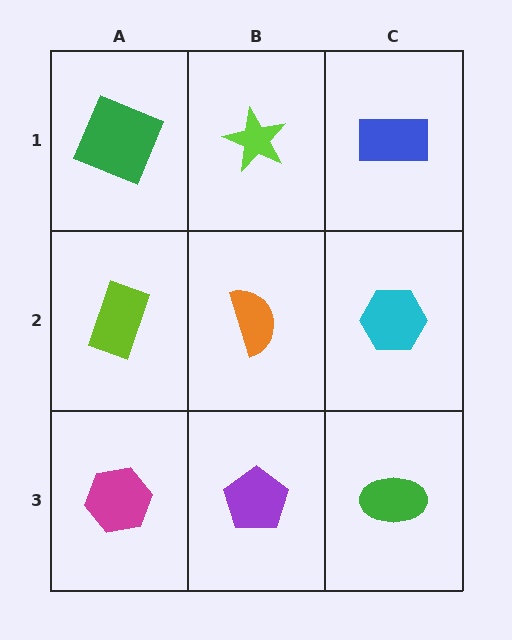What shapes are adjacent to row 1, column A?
A lime rectangle (row 2, column A), a lime star (row 1, column B).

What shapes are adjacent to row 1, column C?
A cyan hexagon (row 2, column C), a lime star (row 1, column B).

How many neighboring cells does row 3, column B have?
3.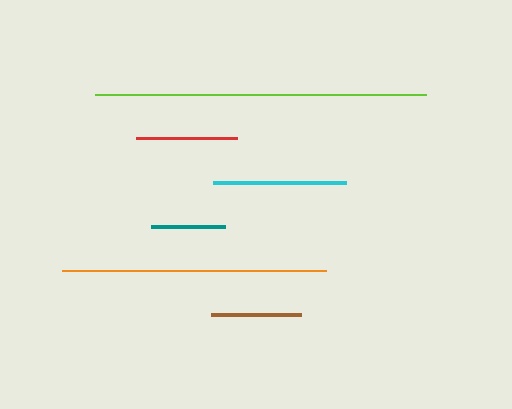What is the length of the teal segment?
The teal segment is approximately 74 pixels long.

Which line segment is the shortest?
The teal line is the shortest at approximately 74 pixels.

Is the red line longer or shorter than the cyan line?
The cyan line is longer than the red line.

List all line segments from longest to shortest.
From longest to shortest: lime, orange, cyan, red, brown, teal.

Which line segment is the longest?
The lime line is the longest at approximately 332 pixels.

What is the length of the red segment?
The red segment is approximately 101 pixels long.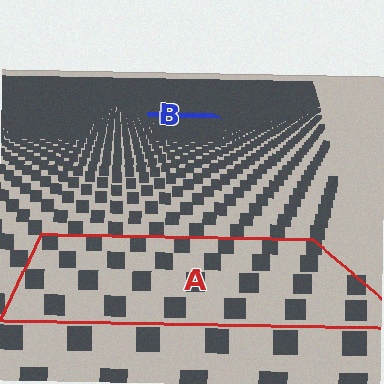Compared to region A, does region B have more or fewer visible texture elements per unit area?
Region B has more texture elements per unit area — they are packed more densely because it is farther away.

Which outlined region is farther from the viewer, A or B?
Region B is farther from the viewer — the texture elements inside it appear smaller and more densely packed.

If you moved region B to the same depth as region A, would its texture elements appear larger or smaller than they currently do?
They would appear larger. At a closer depth, the same texture elements are projected at a bigger on-screen size.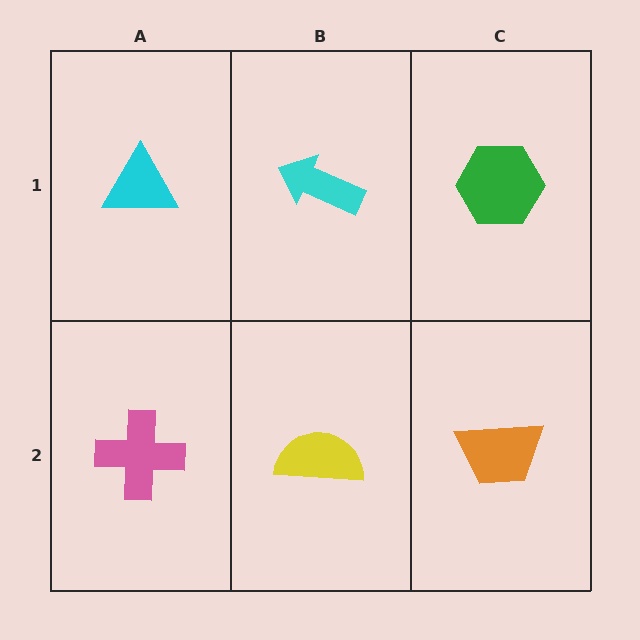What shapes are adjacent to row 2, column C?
A green hexagon (row 1, column C), a yellow semicircle (row 2, column B).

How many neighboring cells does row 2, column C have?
2.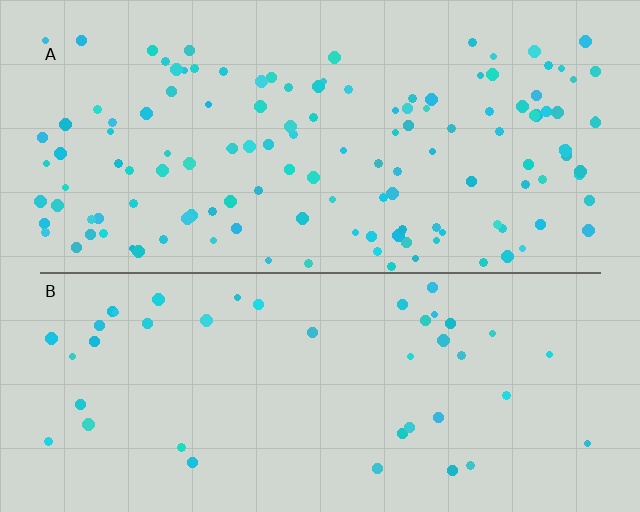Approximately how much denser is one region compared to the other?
Approximately 3.2× — region A over region B.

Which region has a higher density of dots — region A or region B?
A (the top).